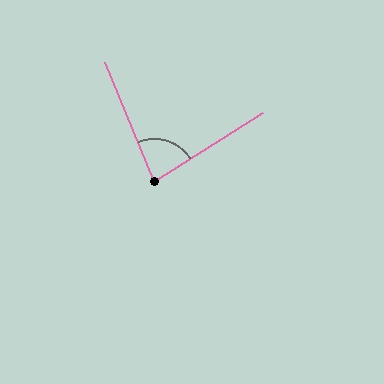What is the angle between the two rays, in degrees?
Approximately 80 degrees.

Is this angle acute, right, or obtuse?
It is acute.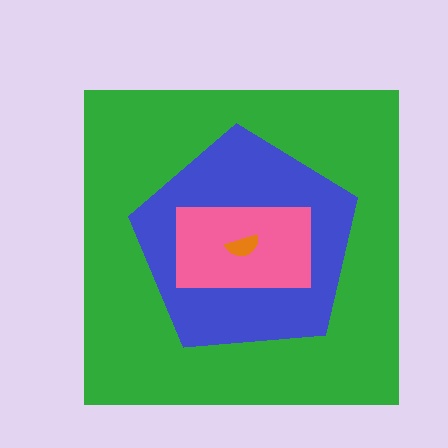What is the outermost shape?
The green square.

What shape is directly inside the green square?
The blue pentagon.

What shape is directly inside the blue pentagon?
The pink rectangle.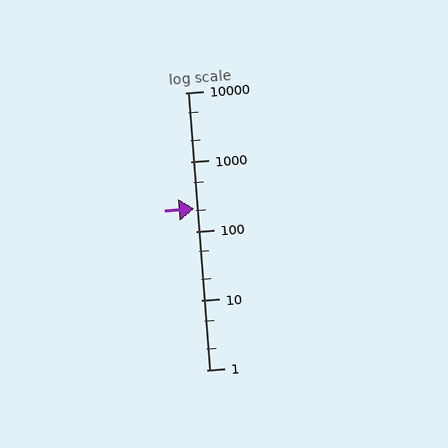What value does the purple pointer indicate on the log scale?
The pointer indicates approximately 210.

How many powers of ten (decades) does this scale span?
The scale spans 4 decades, from 1 to 10000.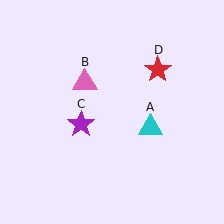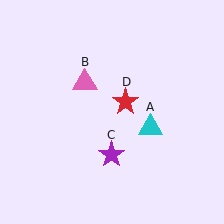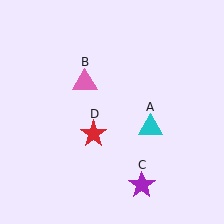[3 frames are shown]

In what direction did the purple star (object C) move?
The purple star (object C) moved down and to the right.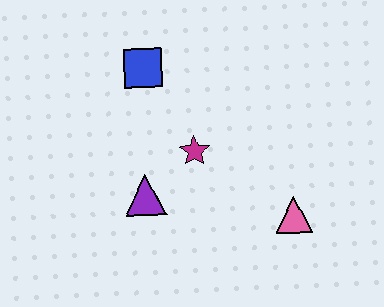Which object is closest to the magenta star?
The purple triangle is closest to the magenta star.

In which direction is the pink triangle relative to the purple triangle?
The pink triangle is to the right of the purple triangle.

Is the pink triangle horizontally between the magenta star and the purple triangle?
No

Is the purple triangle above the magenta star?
No